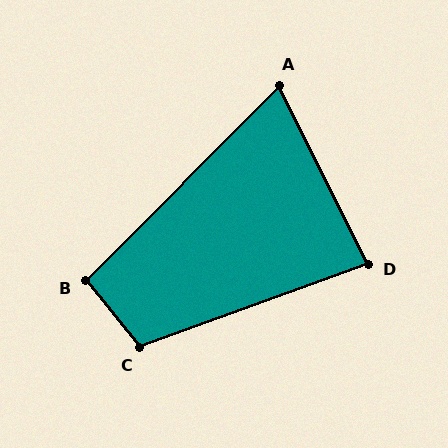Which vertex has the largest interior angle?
C, at approximately 109 degrees.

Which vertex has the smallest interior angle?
A, at approximately 71 degrees.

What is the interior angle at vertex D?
Approximately 84 degrees (acute).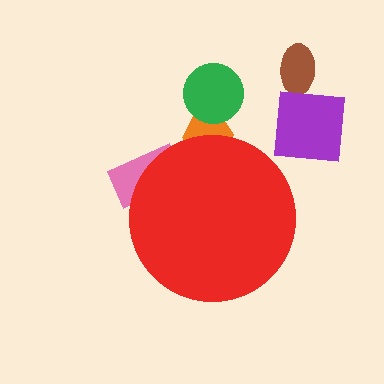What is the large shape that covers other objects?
A red circle.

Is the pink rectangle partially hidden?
Yes, the pink rectangle is partially hidden behind the red circle.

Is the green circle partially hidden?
No, the green circle is fully visible.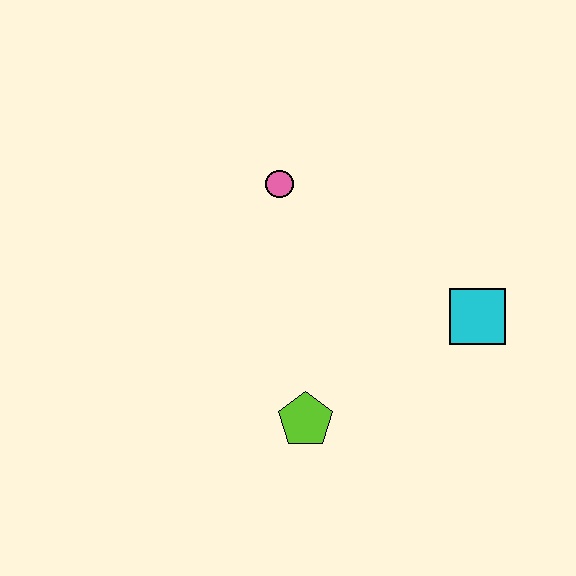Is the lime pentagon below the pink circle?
Yes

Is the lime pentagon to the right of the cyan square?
No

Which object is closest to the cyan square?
The lime pentagon is closest to the cyan square.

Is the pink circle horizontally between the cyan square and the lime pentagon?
No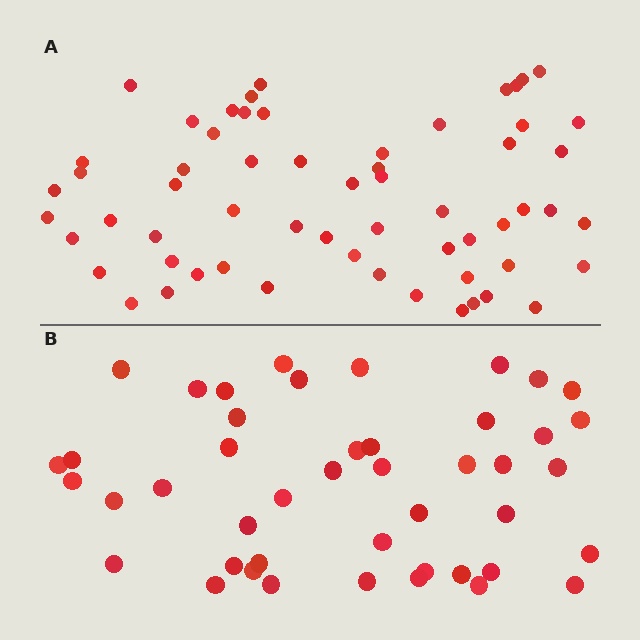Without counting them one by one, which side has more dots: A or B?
Region A (the top region) has more dots.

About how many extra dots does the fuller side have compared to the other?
Region A has approximately 15 more dots than region B.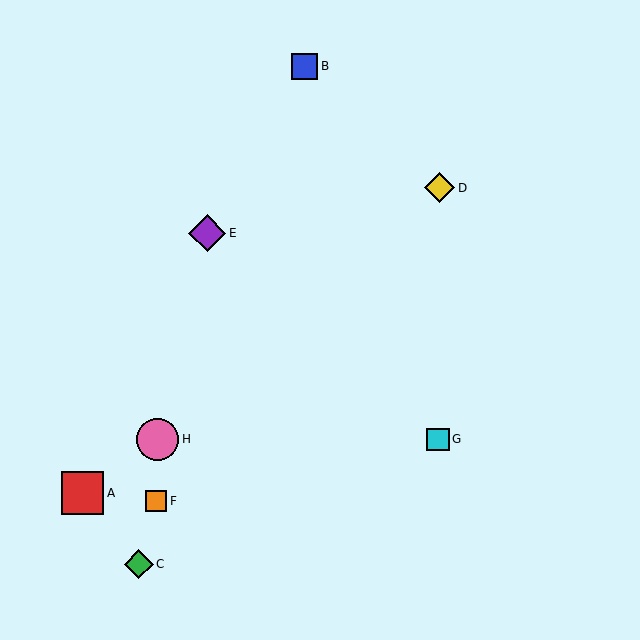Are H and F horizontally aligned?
No, H is at y≈439 and F is at y≈501.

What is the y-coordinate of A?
Object A is at y≈493.